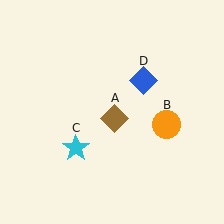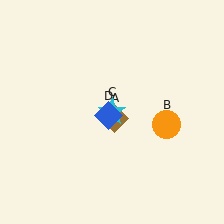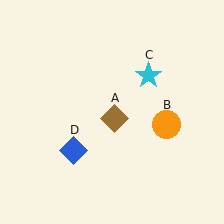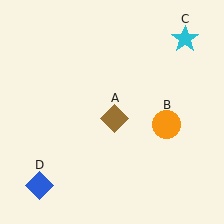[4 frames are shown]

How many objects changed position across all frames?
2 objects changed position: cyan star (object C), blue diamond (object D).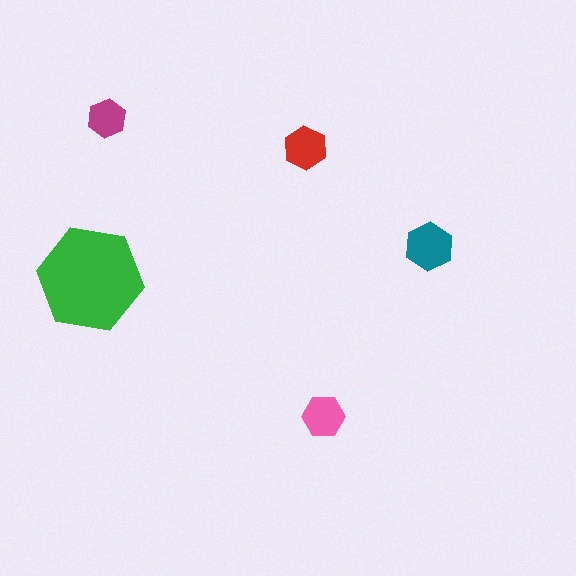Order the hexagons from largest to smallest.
the green one, the teal one, the red one, the pink one, the magenta one.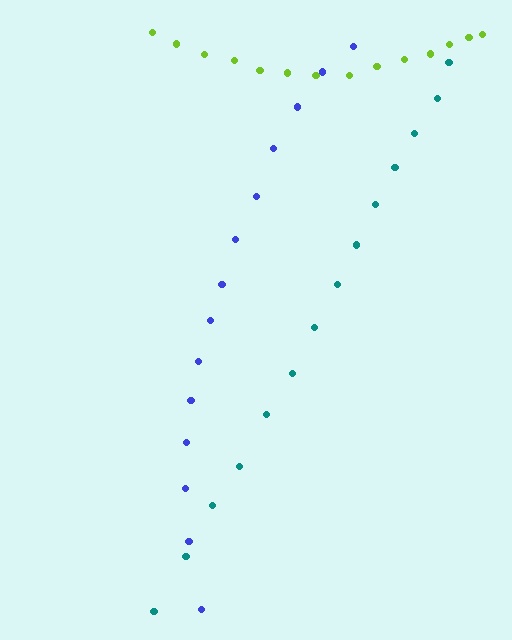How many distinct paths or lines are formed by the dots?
There are 3 distinct paths.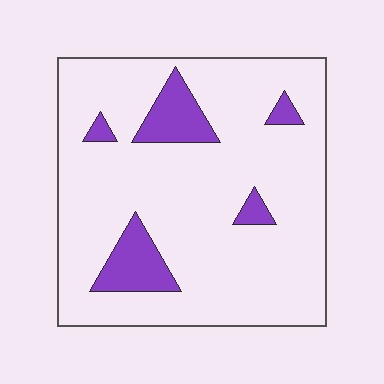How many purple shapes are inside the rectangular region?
5.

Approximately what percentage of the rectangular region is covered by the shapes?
Approximately 15%.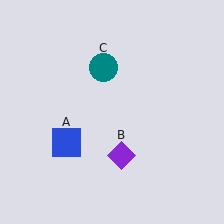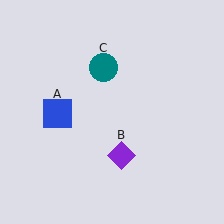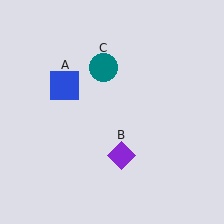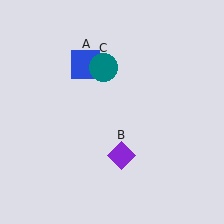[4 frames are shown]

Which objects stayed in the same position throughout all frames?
Purple diamond (object B) and teal circle (object C) remained stationary.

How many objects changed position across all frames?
1 object changed position: blue square (object A).